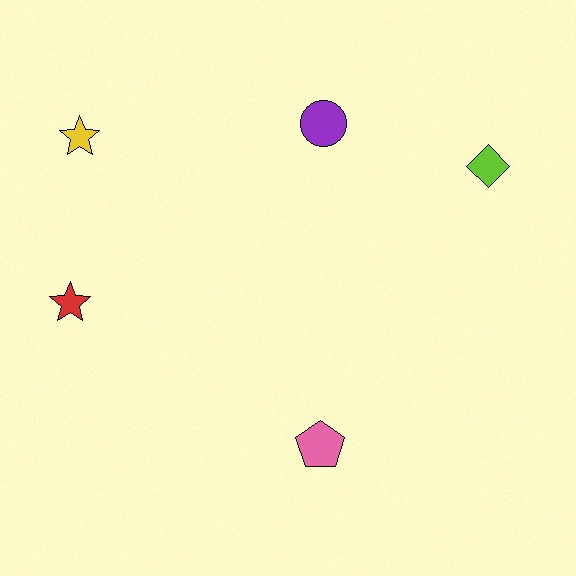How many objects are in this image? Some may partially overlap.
There are 5 objects.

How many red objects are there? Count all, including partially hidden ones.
There is 1 red object.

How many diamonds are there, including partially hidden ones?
There is 1 diamond.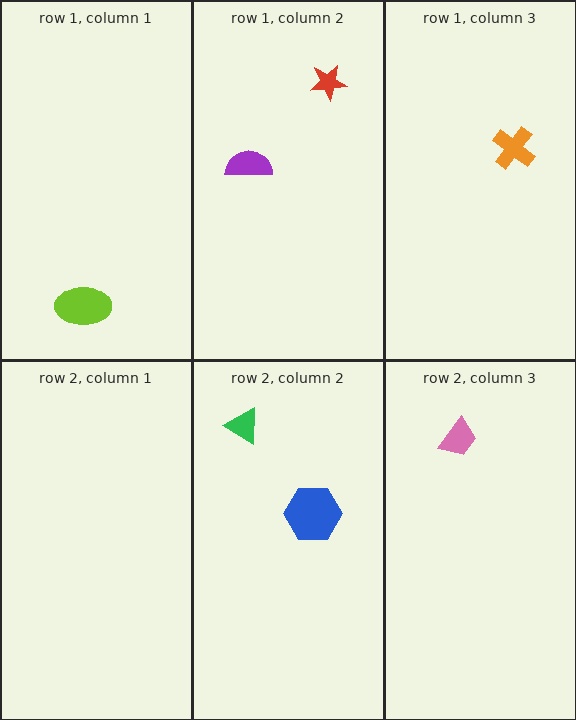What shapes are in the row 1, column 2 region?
The red star, the purple semicircle.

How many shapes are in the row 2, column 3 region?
1.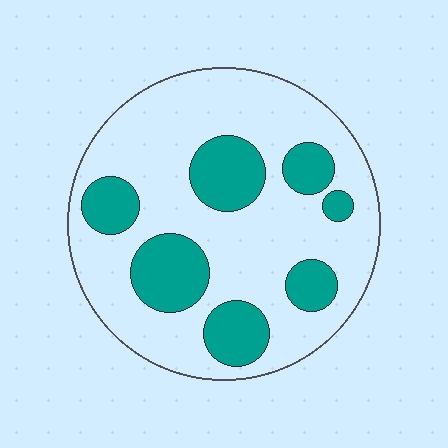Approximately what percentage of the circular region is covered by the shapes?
Approximately 25%.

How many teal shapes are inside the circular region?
7.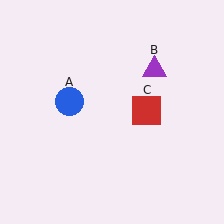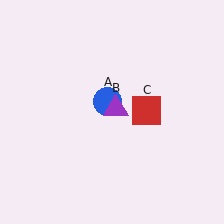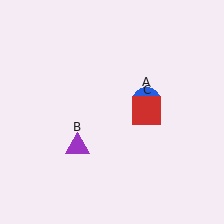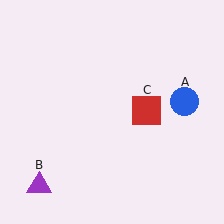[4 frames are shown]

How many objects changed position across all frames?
2 objects changed position: blue circle (object A), purple triangle (object B).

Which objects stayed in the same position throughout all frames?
Red square (object C) remained stationary.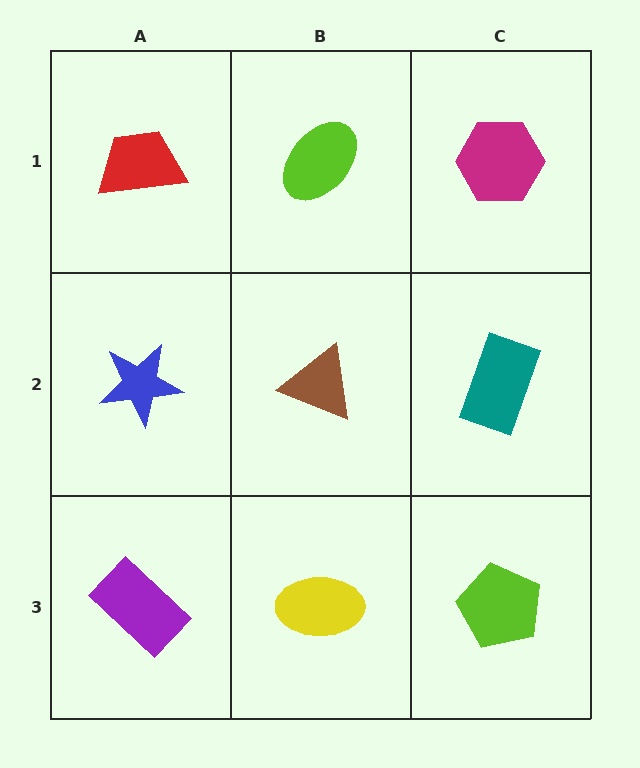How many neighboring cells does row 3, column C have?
2.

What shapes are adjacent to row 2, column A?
A red trapezoid (row 1, column A), a purple rectangle (row 3, column A), a brown triangle (row 2, column B).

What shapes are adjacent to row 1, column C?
A teal rectangle (row 2, column C), a lime ellipse (row 1, column B).